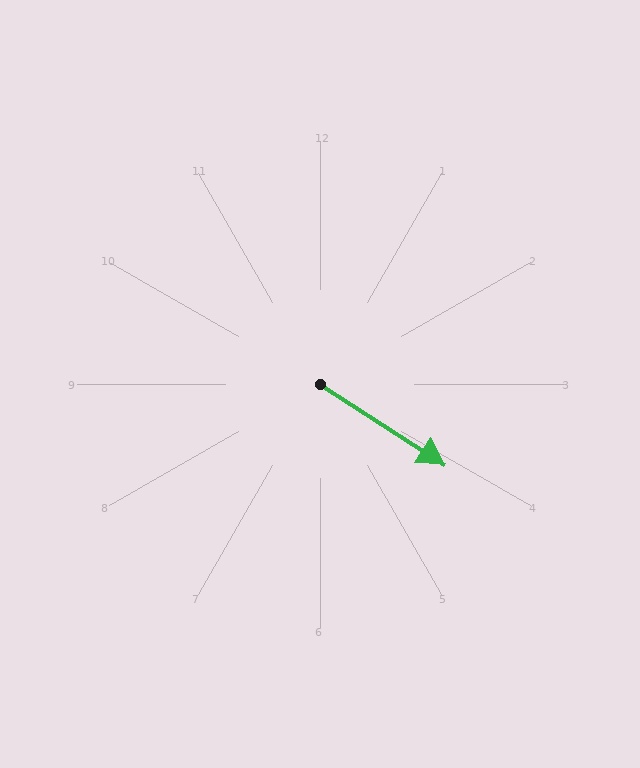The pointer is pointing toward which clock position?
Roughly 4 o'clock.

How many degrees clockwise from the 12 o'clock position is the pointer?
Approximately 123 degrees.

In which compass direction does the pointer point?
Southeast.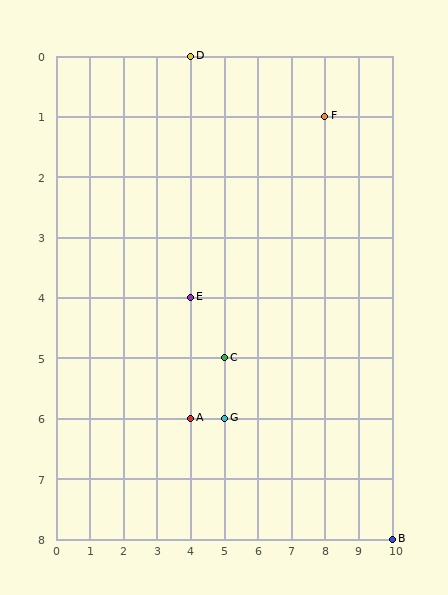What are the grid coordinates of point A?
Point A is at grid coordinates (4, 6).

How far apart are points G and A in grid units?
Points G and A are 1 column apart.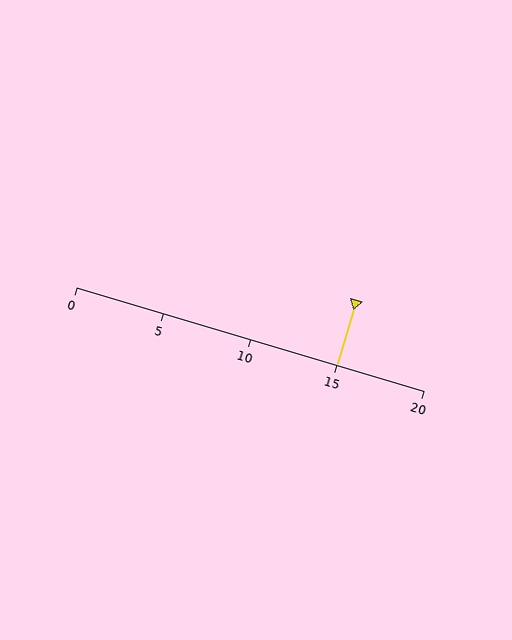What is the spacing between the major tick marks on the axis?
The major ticks are spaced 5 apart.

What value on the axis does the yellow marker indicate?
The marker indicates approximately 15.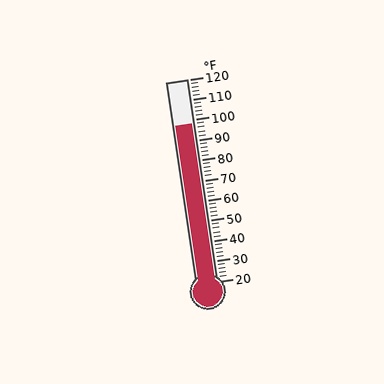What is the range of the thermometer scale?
The thermometer scale ranges from 20°F to 120°F.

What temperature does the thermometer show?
The thermometer shows approximately 98°F.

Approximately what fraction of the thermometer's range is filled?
The thermometer is filled to approximately 80% of its range.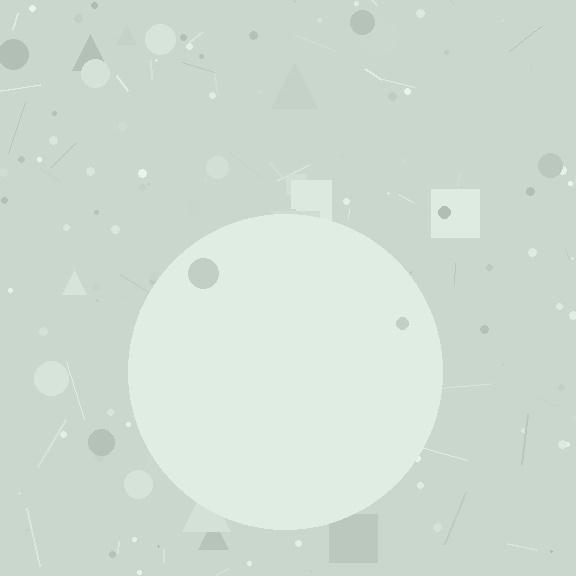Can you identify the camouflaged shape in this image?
The camouflaged shape is a circle.